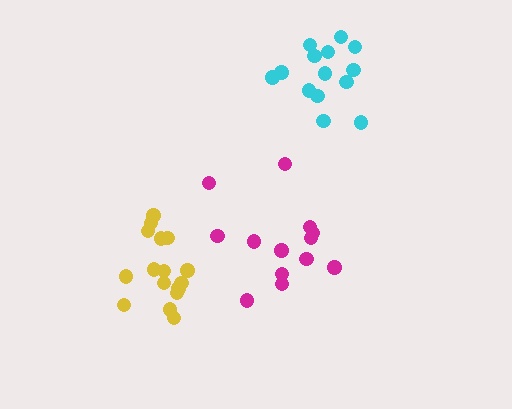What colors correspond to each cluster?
The clusters are colored: magenta, cyan, yellow.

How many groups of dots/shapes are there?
There are 3 groups.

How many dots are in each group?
Group 1: 13 dots, Group 2: 14 dots, Group 3: 16 dots (43 total).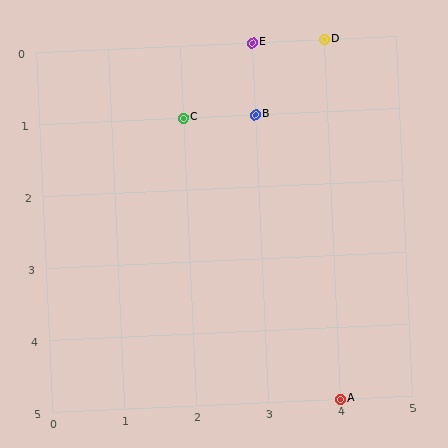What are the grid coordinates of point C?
Point C is at grid coordinates (2, 1).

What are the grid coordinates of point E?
Point E is at grid coordinates (3, 0).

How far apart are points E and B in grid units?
Points E and B are 1 row apart.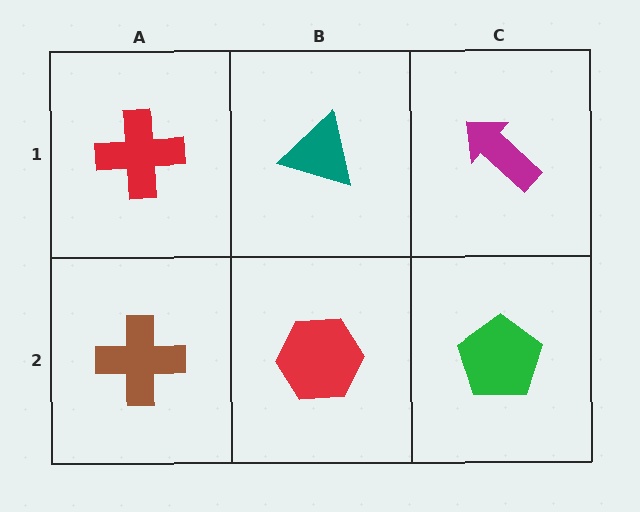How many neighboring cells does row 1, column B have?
3.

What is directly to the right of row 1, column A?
A teal triangle.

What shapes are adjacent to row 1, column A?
A brown cross (row 2, column A), a teal triangle (row 1, column B).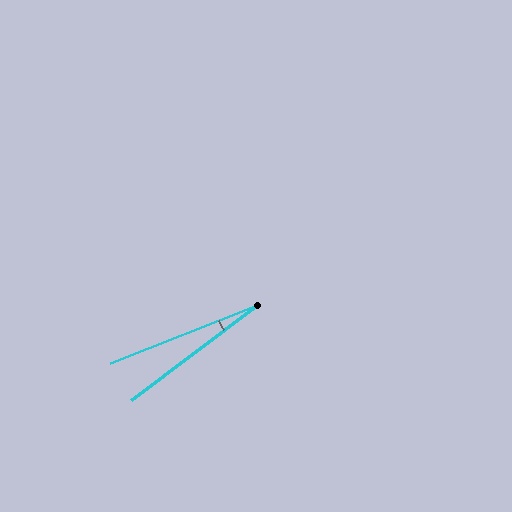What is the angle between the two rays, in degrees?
Approximately 15 degrees.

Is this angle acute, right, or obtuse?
It is acute.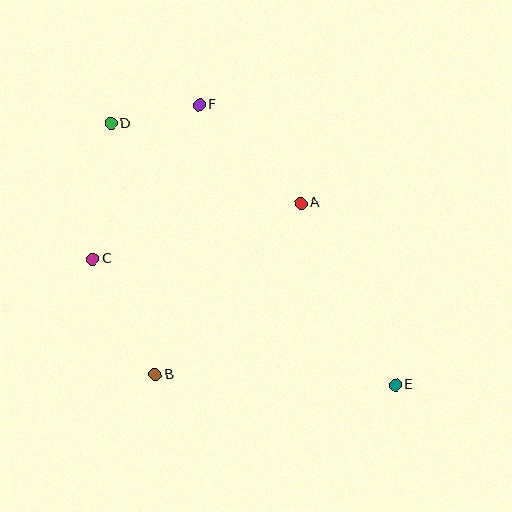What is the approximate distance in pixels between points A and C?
The distance between A and C is approximately 216 pixels.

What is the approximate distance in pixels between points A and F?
The distance between A and F is approximately 141 pixels.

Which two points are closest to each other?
Points D and F are closest to each other.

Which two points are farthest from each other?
Points D and E are farthest from each other.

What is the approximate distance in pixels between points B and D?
The distance between B and D is approximately 255 pixels.